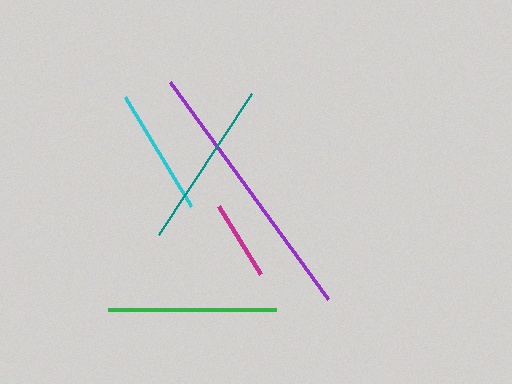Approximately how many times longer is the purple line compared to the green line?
The purple line is approximately 1.6 times the length of the green line.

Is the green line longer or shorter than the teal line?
The teal line is longer than the green line.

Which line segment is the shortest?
The magenta line is the shortest at approximately 80 pixels.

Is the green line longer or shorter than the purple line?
The purple line is longer than the green line.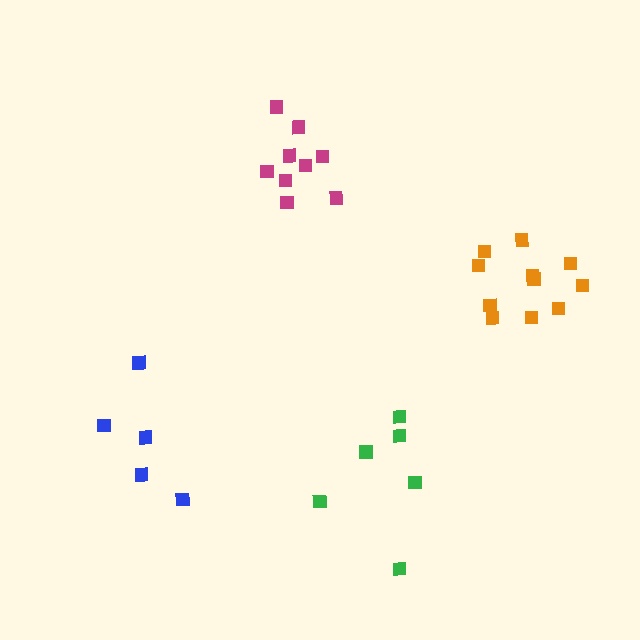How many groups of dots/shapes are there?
There are 4 groups.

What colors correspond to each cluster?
The clusters are colored: magenta, orange, green, blue.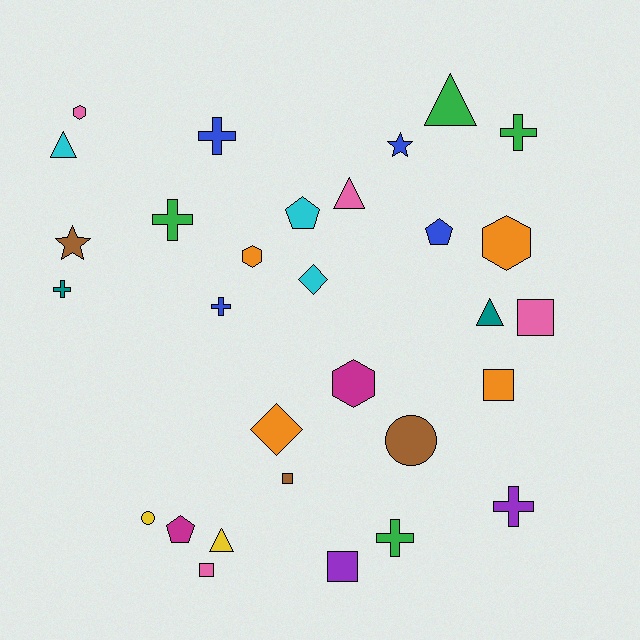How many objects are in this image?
There are 30 objects.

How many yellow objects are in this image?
There are 2 yellow objects.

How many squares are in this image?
There are 5 squares.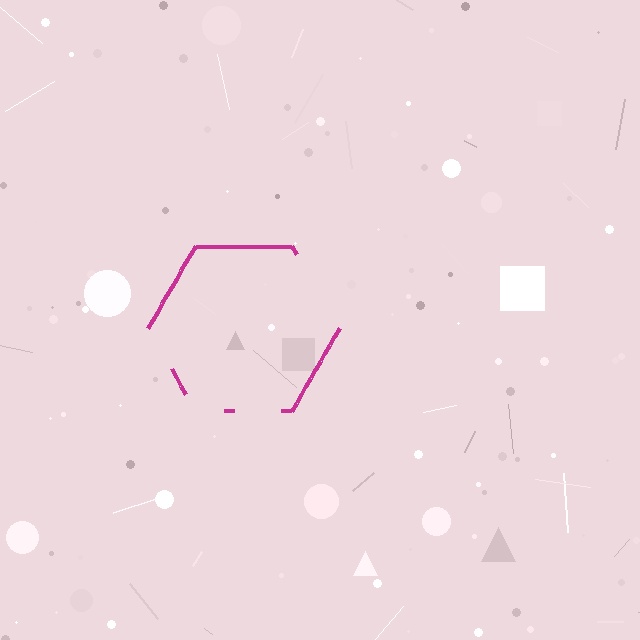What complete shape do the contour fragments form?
The contour fragments form a hexagon.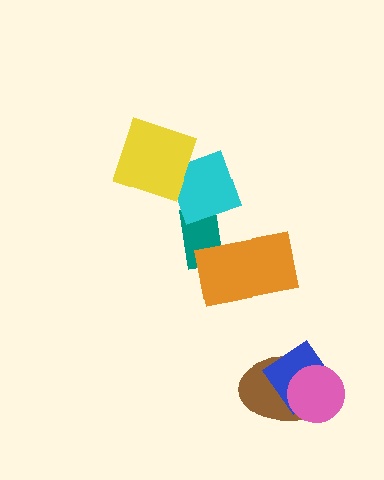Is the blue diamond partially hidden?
Yes, it is partially covered by another shape.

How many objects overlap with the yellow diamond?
1 object overlaps with the yellow diamond.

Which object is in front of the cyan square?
The yellow diamond is in front of the cyan square.